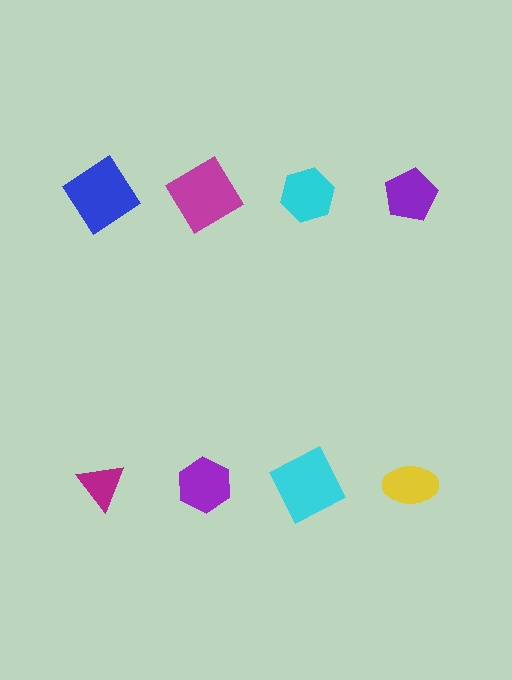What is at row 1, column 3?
A cyan hexagon.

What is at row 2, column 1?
A magenta triangle.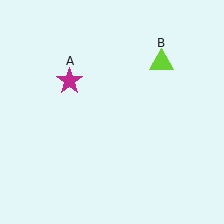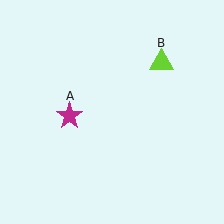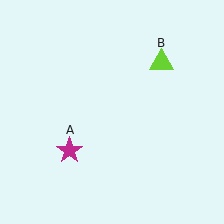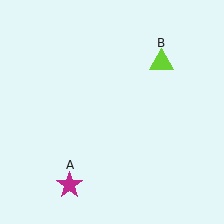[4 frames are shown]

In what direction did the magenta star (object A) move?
The magenta star (object A) moved down.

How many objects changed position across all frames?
1 object changed position: magenta star (object A).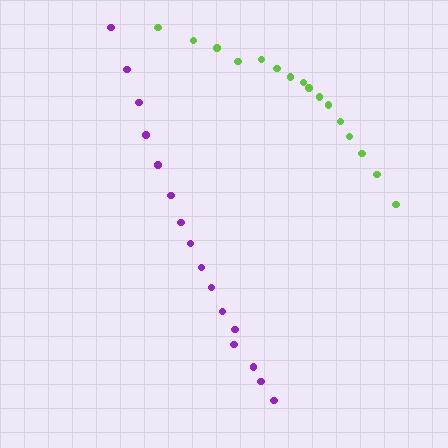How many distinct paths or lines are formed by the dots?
There are 2 distinct paths.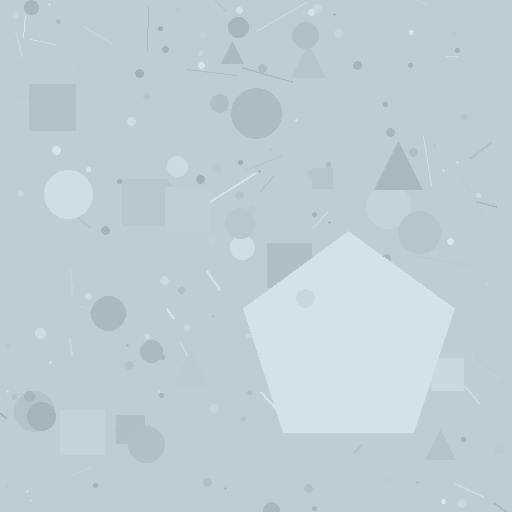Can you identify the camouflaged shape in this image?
The camouflaged shape is a pentagon.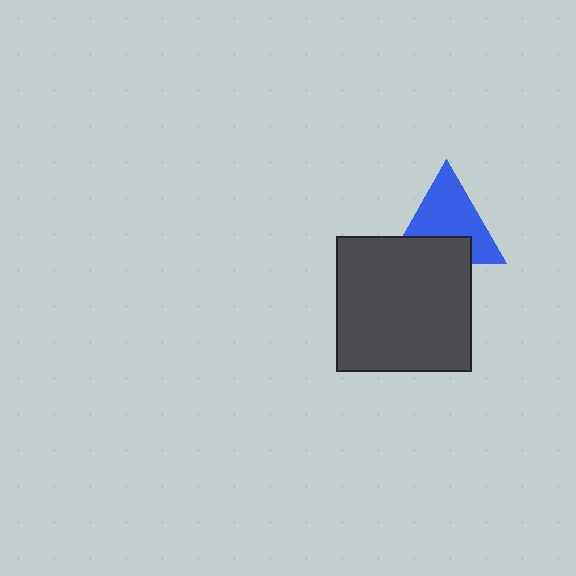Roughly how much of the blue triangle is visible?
Most of it is visible (roughly 66%).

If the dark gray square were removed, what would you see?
You would see the complete blue triangle.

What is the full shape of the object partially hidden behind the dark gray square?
The partially hidden object is a blue triangle.